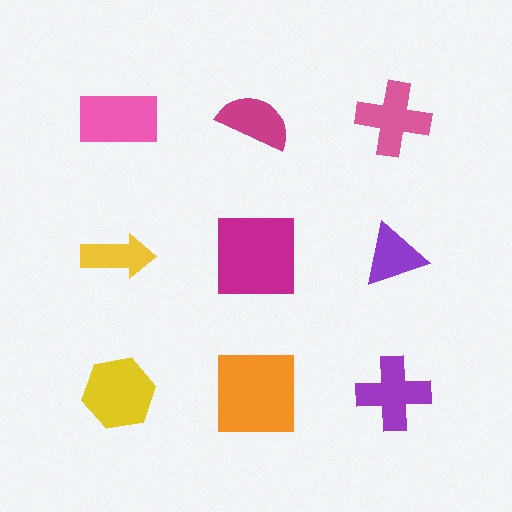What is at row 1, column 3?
A pink cross.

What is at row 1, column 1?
A pink rectangle.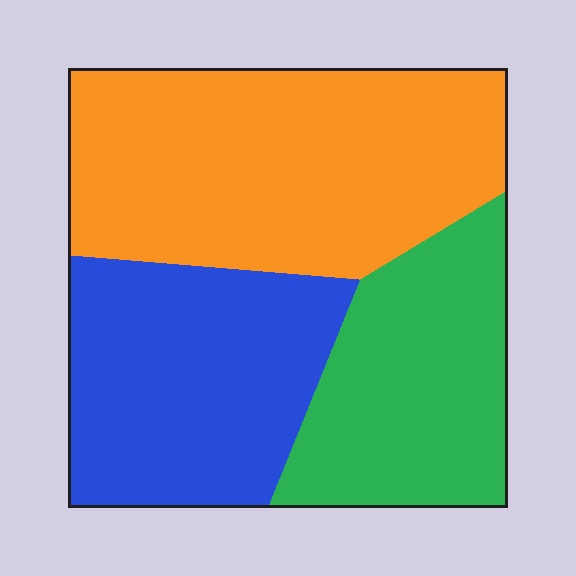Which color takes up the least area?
Green, at roughly 25%.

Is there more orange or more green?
Orange.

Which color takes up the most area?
Orange, at roughly 45%.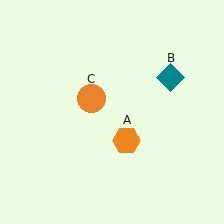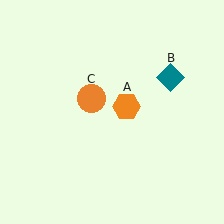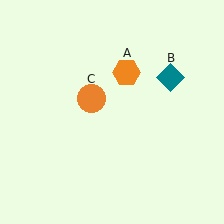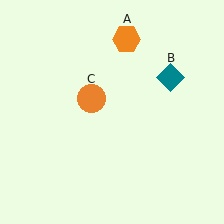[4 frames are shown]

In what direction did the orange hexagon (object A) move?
The orange hexagon (object A) moved up.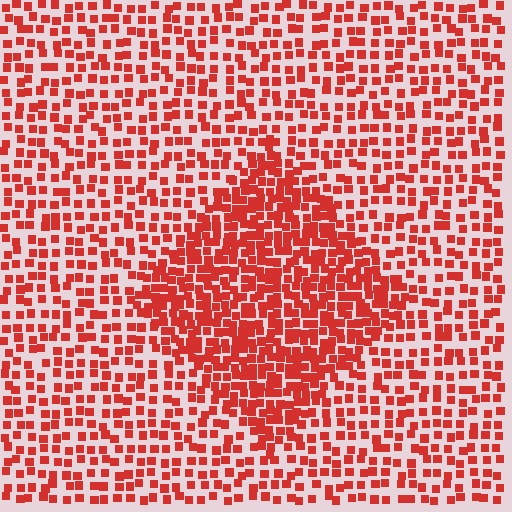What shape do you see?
I see a diamond.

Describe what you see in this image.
The image contains small red elements arranged at two different densities. A diamond-shaped region is visible where the elements are more densely packed than the surrounding area.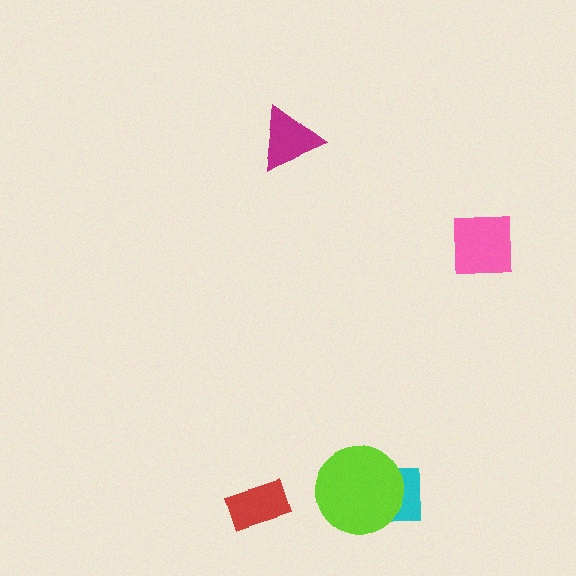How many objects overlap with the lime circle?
1 object overlaps with the lime circle.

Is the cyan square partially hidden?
Yes, it is partially covered by another shape.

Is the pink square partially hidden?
No, no other shape covers it.